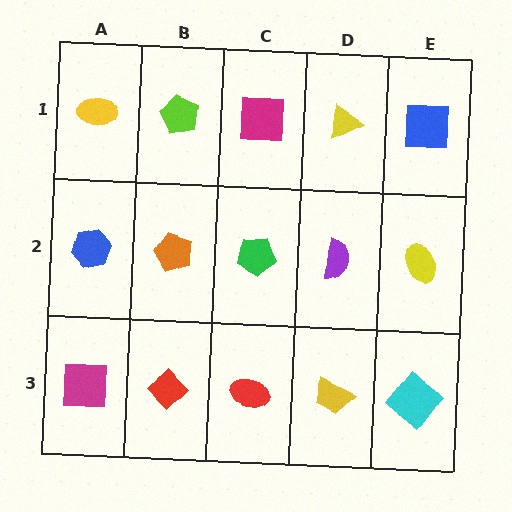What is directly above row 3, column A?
A blue hexagon.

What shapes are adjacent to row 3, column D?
A purple semicircle (row 2, column D), a red ellipse (row 3, column C), a cyan diamond (row 3, column E).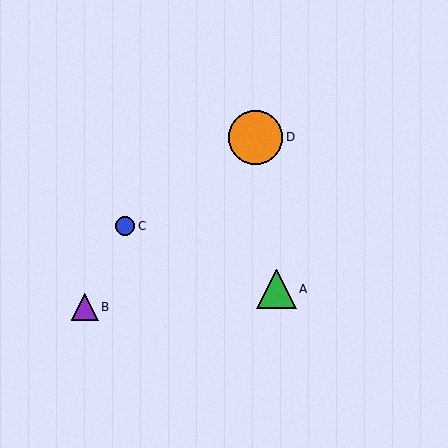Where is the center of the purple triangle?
The center of the purple triangle is at (85, 307).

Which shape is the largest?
The orange circle (labeled D) is the largest.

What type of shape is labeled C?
Shape C is a blue circle.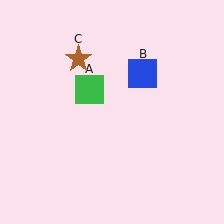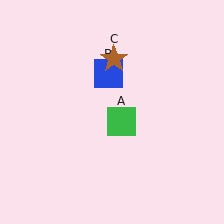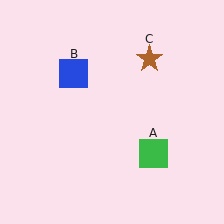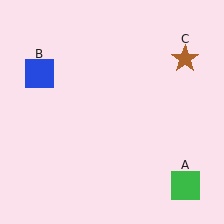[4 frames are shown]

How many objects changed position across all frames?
3 objects changed position: green square (object A), blue square (object B), brown star (object C).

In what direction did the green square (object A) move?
The green square (object A) moved down and to the right.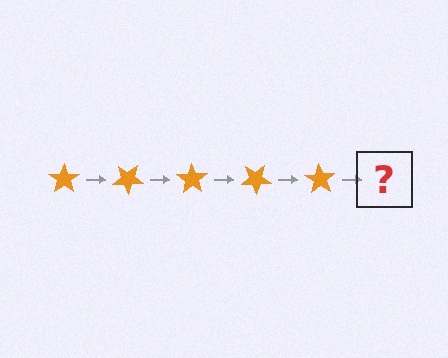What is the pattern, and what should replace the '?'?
The pattern is that the star rotates 35 degrees each step. The '?' should be an orange star rotated 175 degrees.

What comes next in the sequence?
The next element should be an orange star rotated 175 degrees.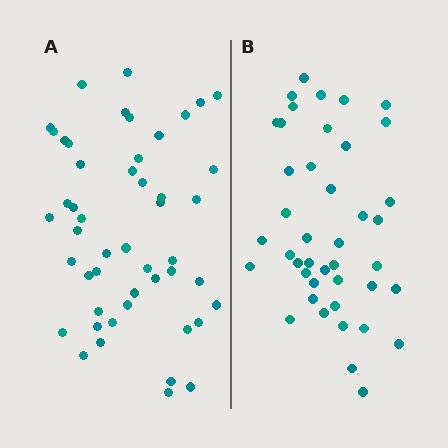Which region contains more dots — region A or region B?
Region A (the left region) has more dots.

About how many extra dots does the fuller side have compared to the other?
Region A has roughly 8 or so more dots than region B.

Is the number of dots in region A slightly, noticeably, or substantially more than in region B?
Region A has only slightly more — the two regions are fairly close. The ratio is roughly 1.2 to 1.